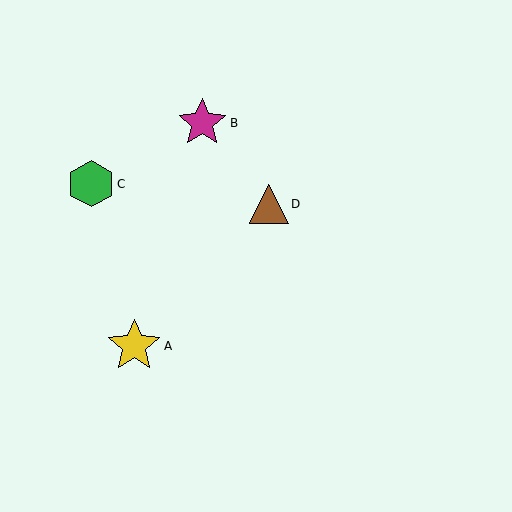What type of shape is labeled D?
Shape D is a brown triangle.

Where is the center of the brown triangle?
The center of the brown triangle is at (269, 204).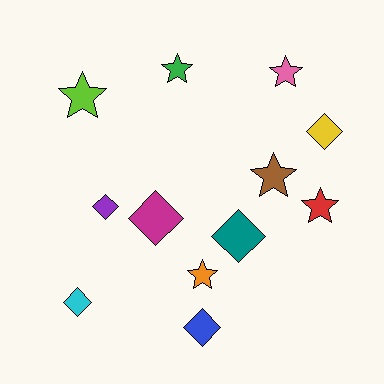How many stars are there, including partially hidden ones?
There are 6 stars.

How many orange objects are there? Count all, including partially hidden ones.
There is 1 orange object.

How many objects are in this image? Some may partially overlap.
There are 12 objects.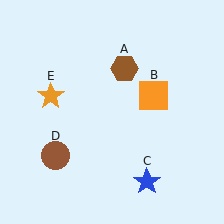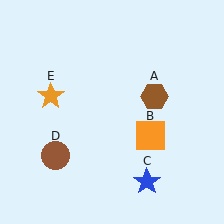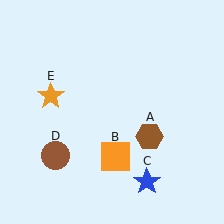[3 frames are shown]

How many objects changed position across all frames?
2 objects changed position: brown hexagon (object A), orange square (object B).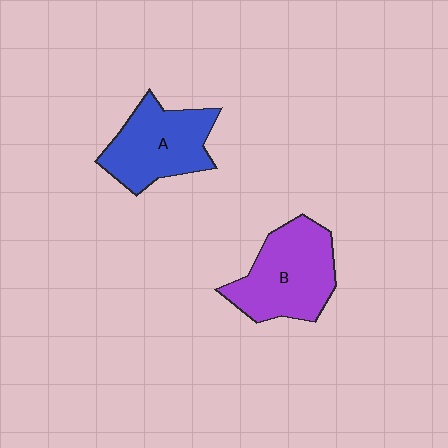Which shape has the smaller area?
Shape A (blue).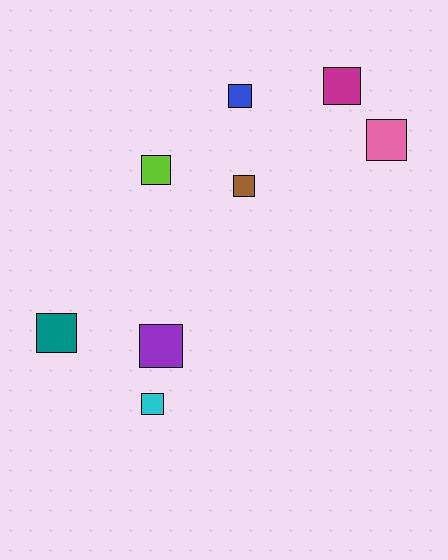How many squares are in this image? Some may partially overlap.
There are 8 squares.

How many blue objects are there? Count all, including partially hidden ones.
There is 1 blue object.